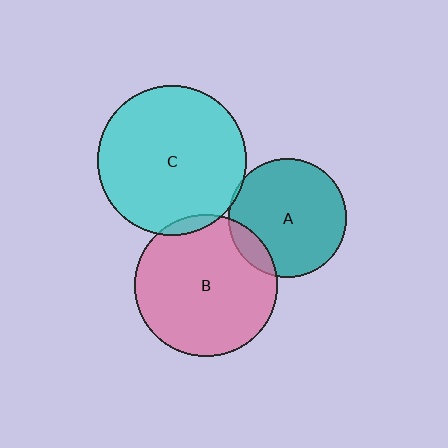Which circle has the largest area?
Circle C (cyan).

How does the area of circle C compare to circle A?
Approximately 1.6 times.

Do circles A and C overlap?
Yes.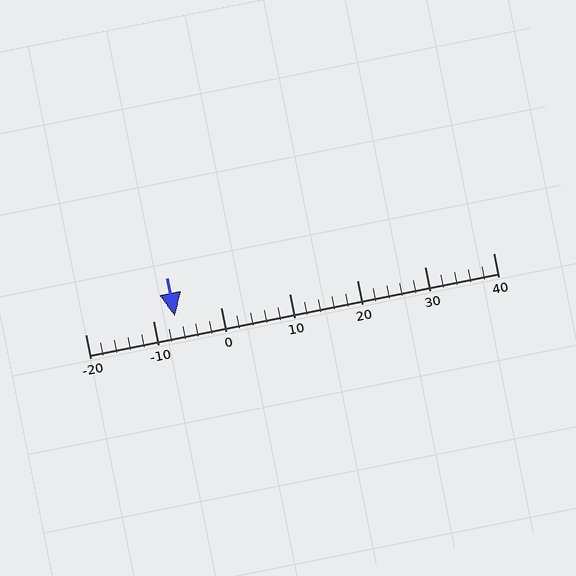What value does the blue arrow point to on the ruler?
The blue arrow points to approximately -7.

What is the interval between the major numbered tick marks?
The major tick marks are spaced 10 units apart.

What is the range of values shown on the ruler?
The ruler shows values from -20 to 40.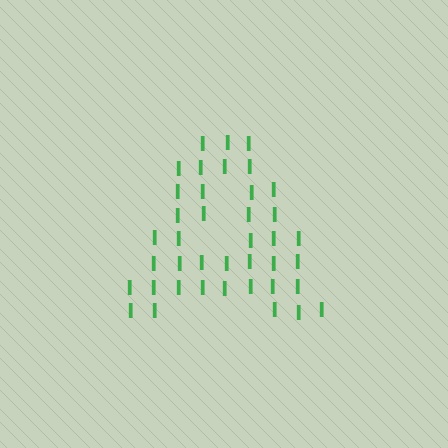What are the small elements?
The small elements are letter I's.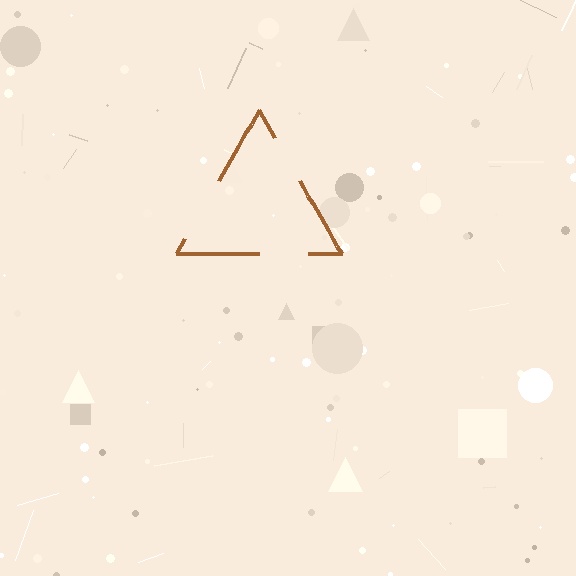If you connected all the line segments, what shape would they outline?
They would outline a triangle.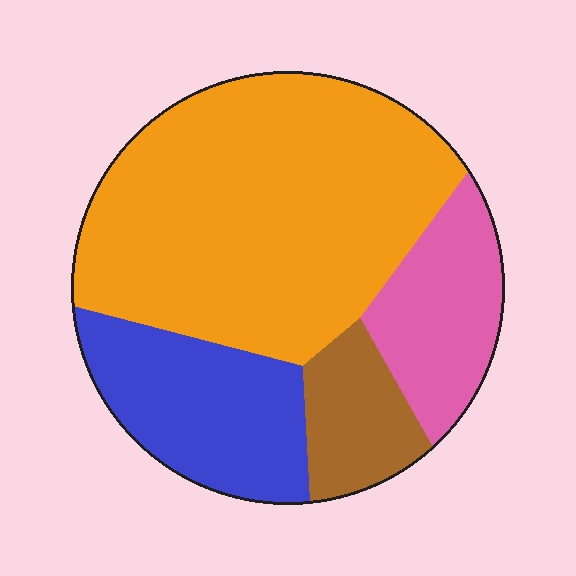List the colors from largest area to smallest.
From largest to smallest: orange, blue, pink, brown.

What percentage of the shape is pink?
Pink covers around 15% of the shape.